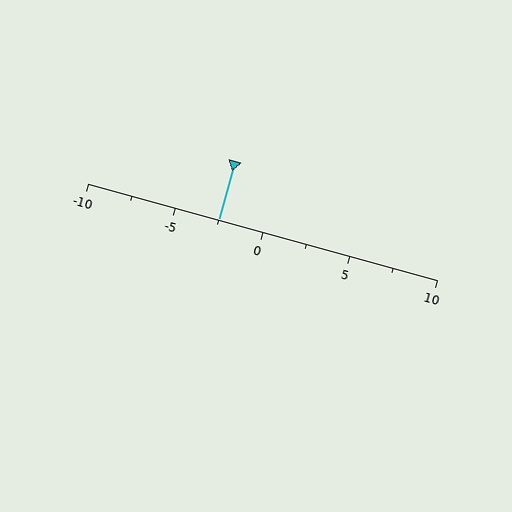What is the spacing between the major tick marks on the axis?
The major ticks are spaced 5 apart.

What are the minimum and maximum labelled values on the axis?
The axis runs from -10 to 10.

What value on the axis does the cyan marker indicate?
The marker indicates approximately -2.5.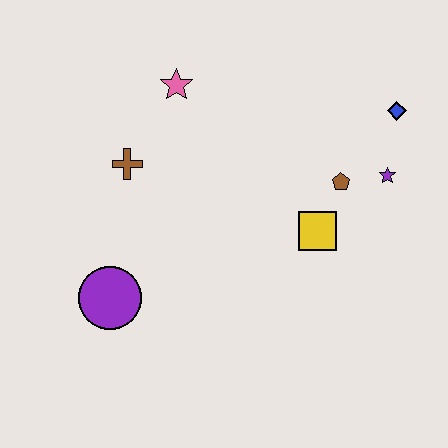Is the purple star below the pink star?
Yes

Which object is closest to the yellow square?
The brown pentagon is closest to the yellow square.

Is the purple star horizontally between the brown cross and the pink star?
No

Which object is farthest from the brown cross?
The blue diamond is farthest from the brown cross.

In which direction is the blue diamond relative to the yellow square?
The blue diamond is above the yellow square.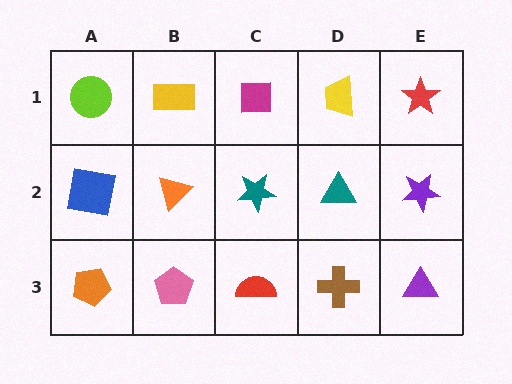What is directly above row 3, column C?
A teal star.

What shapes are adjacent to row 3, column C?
A teal star (row 2, column C), a pink pentagon (row 3, column B), a brown cross (row 3, column D).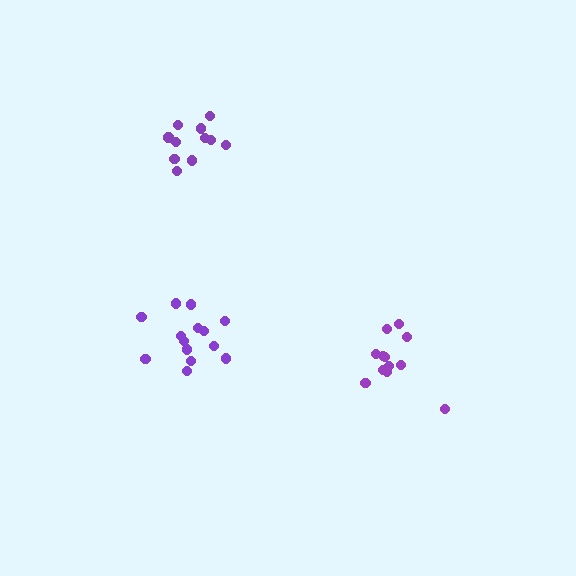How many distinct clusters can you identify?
There are 3 distinct clusters.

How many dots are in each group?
Group 1: 12 dots, Group 2: 11 dots, Group 3: 14 dots (37 total).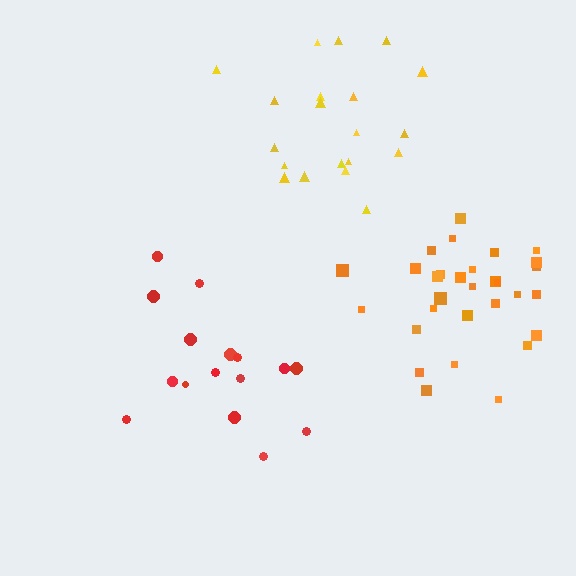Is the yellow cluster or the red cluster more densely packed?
Red.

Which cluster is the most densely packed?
Orange.